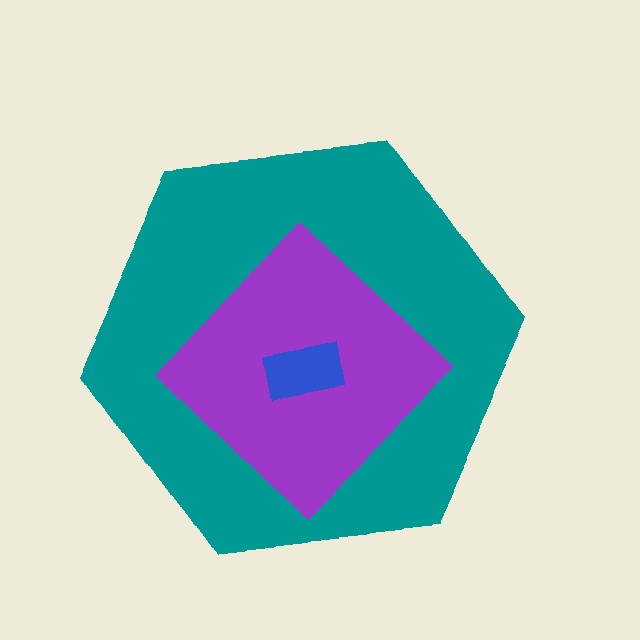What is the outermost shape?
The teal hexagon.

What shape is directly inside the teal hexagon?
The purple diamond.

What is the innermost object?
The blue rectangle.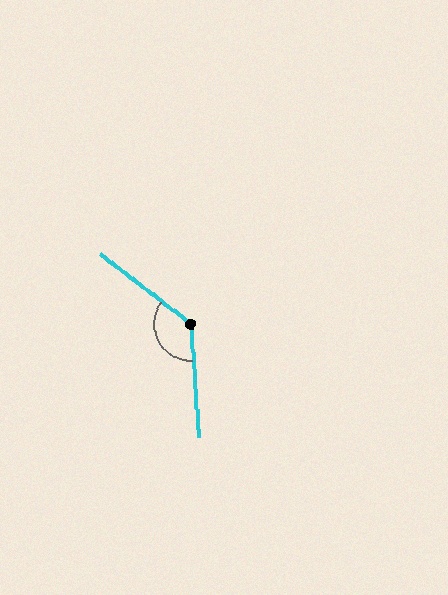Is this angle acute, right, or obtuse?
It is obtuse.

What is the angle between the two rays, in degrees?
Approximately 131 degrees.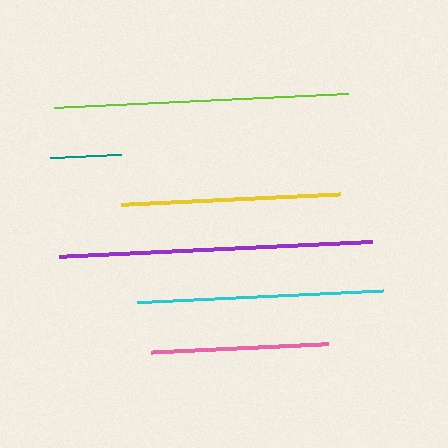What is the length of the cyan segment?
The cyan segment is approximately 247 pixels long.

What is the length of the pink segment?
The pink segment is approximately 177 pixels long.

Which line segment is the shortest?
The teal line is the shortest at approximately 70 pixels.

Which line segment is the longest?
The purple line is the longest at approximately 313 pixels.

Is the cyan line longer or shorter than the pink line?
The cyan line is longer than the pink line.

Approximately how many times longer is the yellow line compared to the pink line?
The yellow line is approximately 1.2 times the length of the pink line.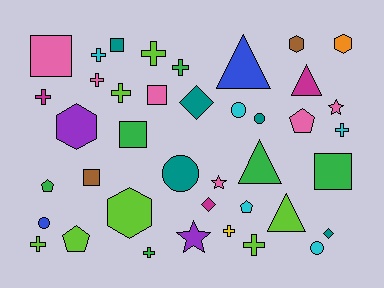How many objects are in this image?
There are 40 objects.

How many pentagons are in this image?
There are 4 pentagons.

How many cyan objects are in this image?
There are 5 cyan objects.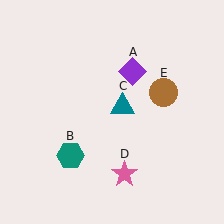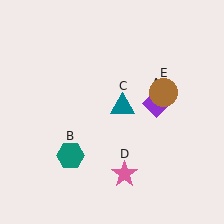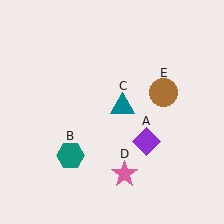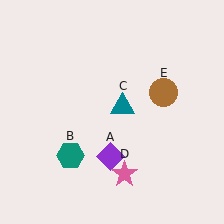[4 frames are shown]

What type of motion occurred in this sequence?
The purple diamond (object A) rotated clockwise around the center of the scene.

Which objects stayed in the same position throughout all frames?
Teal hexagon (object B) and teal triangle (object C) and pink star (object D) and brown circle (object E) remained stationary.